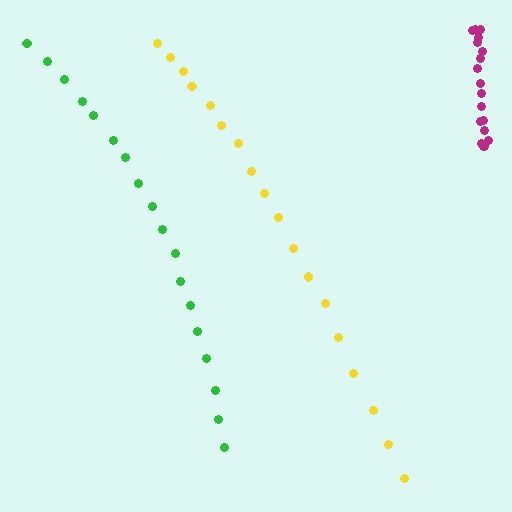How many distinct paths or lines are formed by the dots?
There are 3 distinct paths.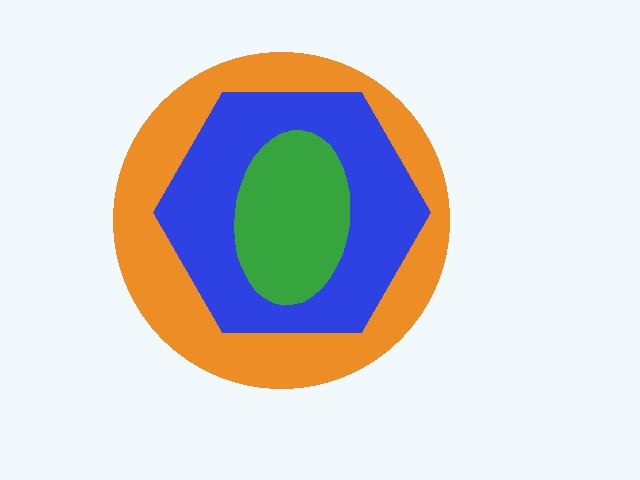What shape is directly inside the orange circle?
The blue hexagon.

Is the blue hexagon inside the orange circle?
Yes.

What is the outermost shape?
The orange circle.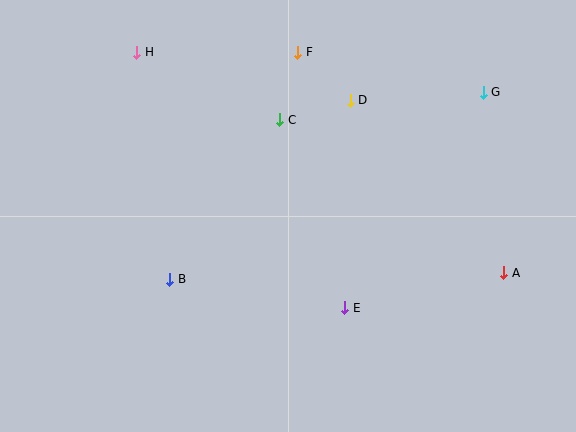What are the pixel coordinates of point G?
Point G is at (483, 92).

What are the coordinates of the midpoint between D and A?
The midpoint between D and A is at (427, 187).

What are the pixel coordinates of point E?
Point E is at (345, 308).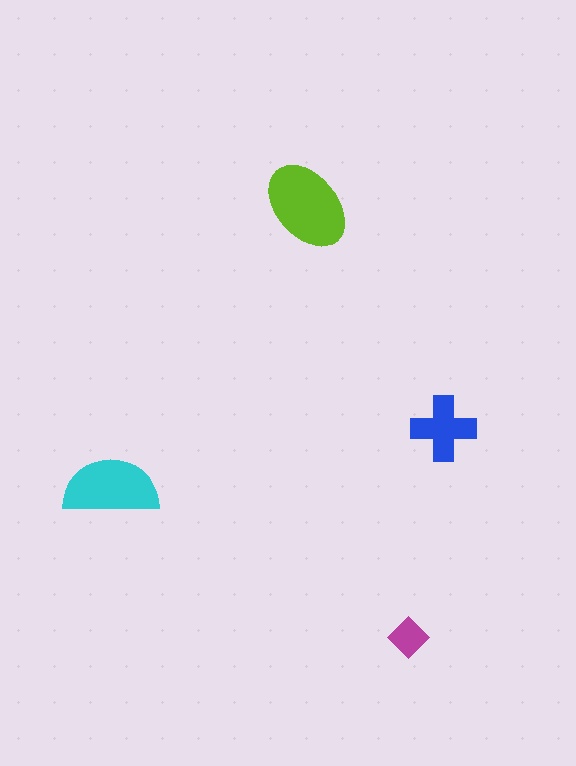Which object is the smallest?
The magenta diamond.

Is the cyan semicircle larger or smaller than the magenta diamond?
Larger.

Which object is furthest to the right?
The blue cross is rightmost.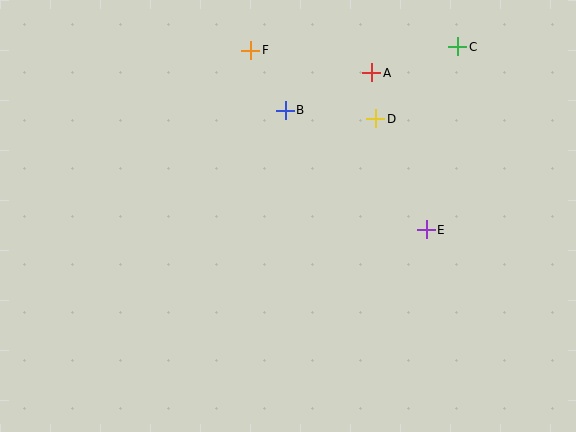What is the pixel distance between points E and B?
The distance between E and B is 185 pixels.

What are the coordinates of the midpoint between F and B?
The midpoint between F and B is at (268, 80).